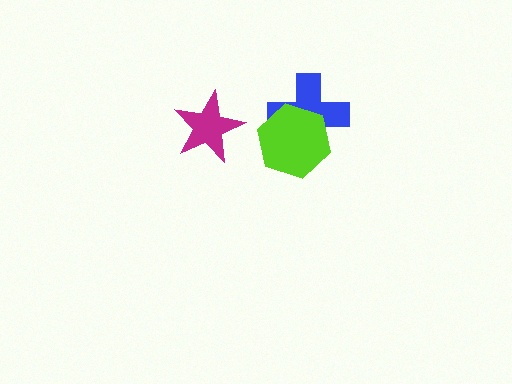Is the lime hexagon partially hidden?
No, no other shape covers it.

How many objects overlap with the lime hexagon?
1 object overlaps with the lime hexagon.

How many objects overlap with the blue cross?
1 object overlaps with the blue cross.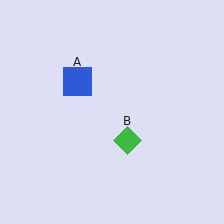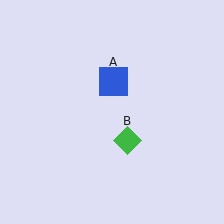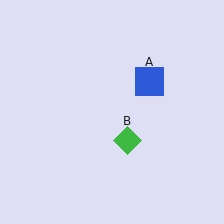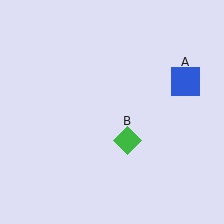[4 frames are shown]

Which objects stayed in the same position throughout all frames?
Green diamond (object B) remained stationary.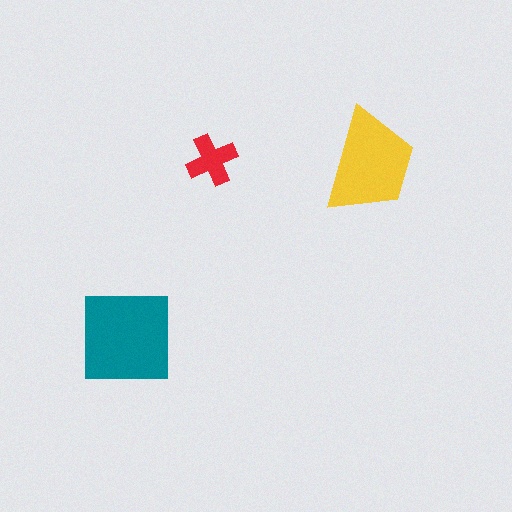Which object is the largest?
The teal square.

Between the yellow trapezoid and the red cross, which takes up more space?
The yellow trapezoid.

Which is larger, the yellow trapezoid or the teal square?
The teal square.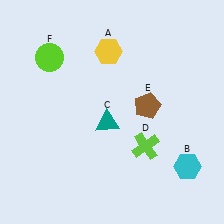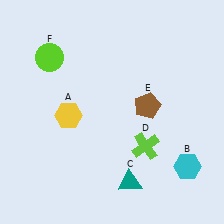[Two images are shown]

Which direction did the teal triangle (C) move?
The teal triangle (C) moved down.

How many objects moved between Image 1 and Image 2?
2 objects moved between the two images.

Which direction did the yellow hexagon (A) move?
The yellow hexagon (A) moved down.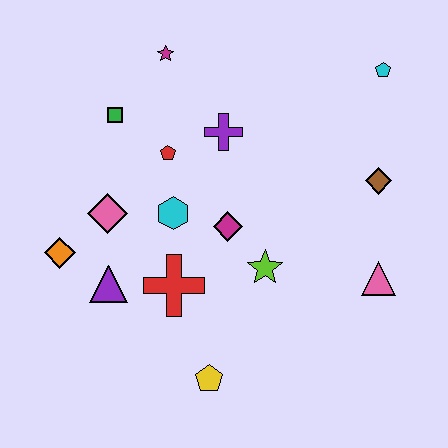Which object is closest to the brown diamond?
The pink triangle is closest to the brown diamond.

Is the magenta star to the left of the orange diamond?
No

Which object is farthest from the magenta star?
The yellow pentagon is farthest from the magenta star.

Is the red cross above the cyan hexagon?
No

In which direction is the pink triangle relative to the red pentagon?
The pink triangle is to the right of the red pentagon.